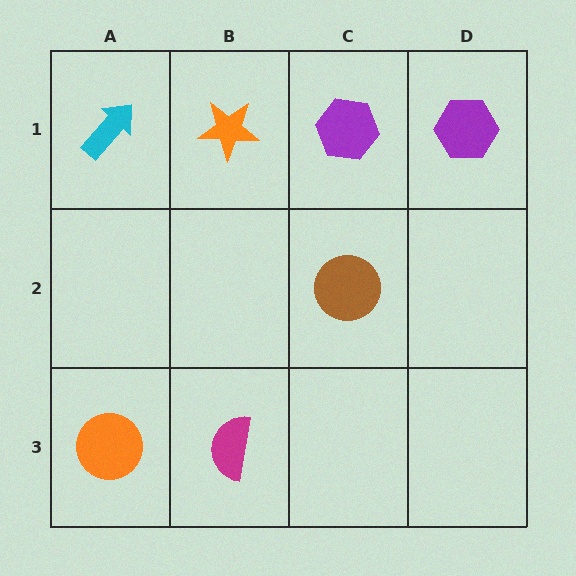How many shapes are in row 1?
4 shapes.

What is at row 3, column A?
An orange circle.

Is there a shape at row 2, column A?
No, that cell is empty.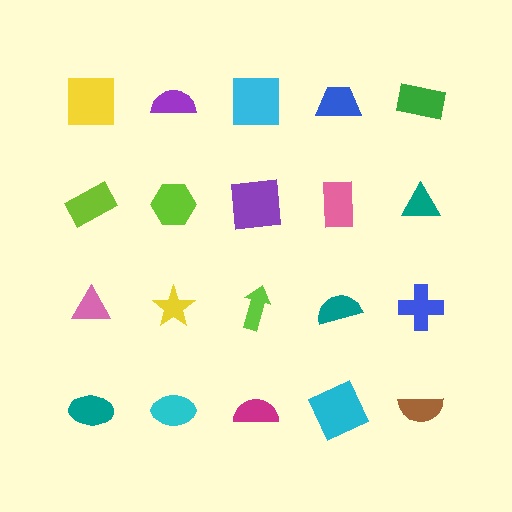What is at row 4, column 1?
A teal ellipse.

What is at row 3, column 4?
A teal semicircle.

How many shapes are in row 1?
5 shapes.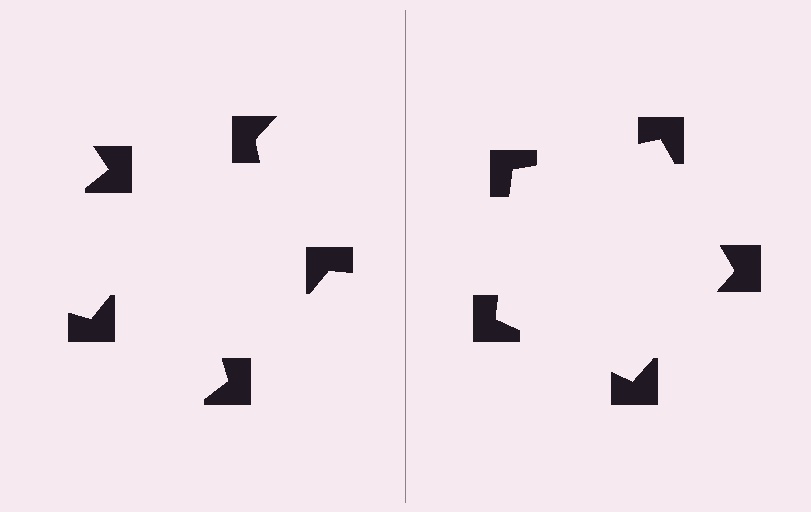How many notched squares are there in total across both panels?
10 — 5 on each side.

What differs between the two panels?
The notched squares are positioned identically on both sides; only the wedge orientations differ. On the right they align to a pentagon; on the left they are misaligned.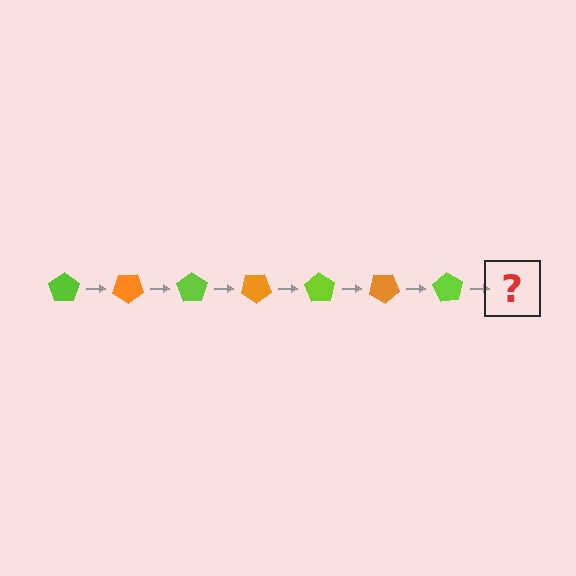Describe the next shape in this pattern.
It should be an orange pentagon, rotated 245 degrees from the start.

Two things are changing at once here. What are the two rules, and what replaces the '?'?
The two rules are that it rotates 35 degrees each step and the color cycles through lime and orange. The '?' should be an orange pentagon, rotated 245 degrees from the start.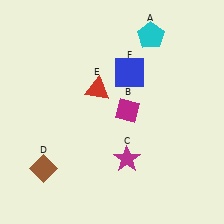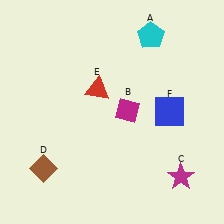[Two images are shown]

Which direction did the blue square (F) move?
The blue square (F) moved right.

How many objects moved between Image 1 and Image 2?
2 objects moved between the two images.